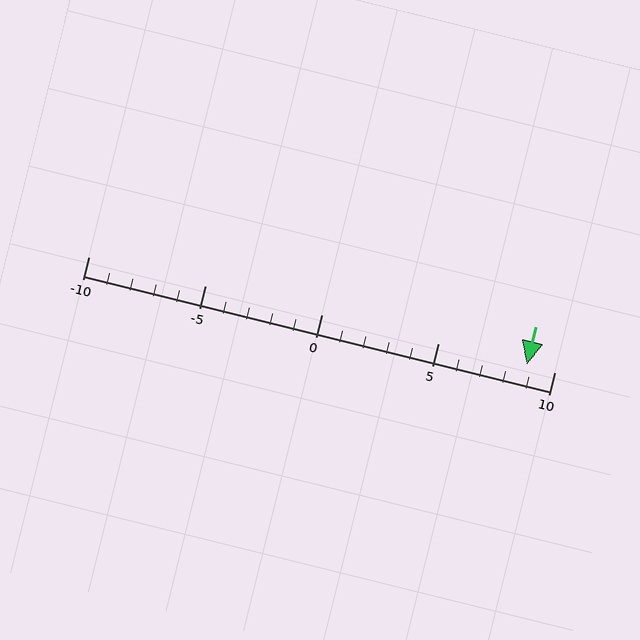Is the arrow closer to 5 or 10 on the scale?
The arrow is closer to 10.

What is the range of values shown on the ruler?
The ruler shows values from -10 to 10.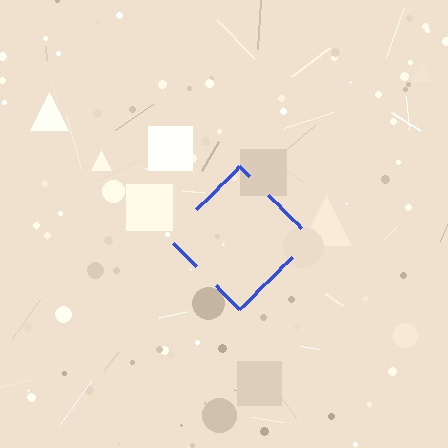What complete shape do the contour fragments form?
The contour fragments form a diamond.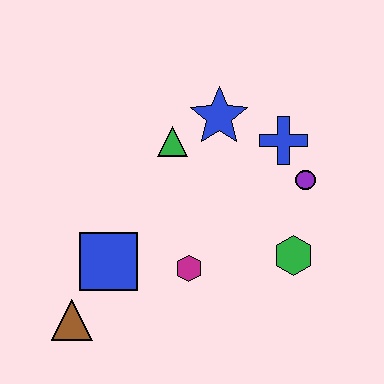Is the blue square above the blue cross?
No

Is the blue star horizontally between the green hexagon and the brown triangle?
Yes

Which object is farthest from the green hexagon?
The brown triangle is farthest from the green hexagon.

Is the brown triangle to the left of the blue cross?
Yes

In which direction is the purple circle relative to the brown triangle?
The purple circle is to the right of the brown triangle.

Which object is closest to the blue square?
The brown triangle is closest to the blue square.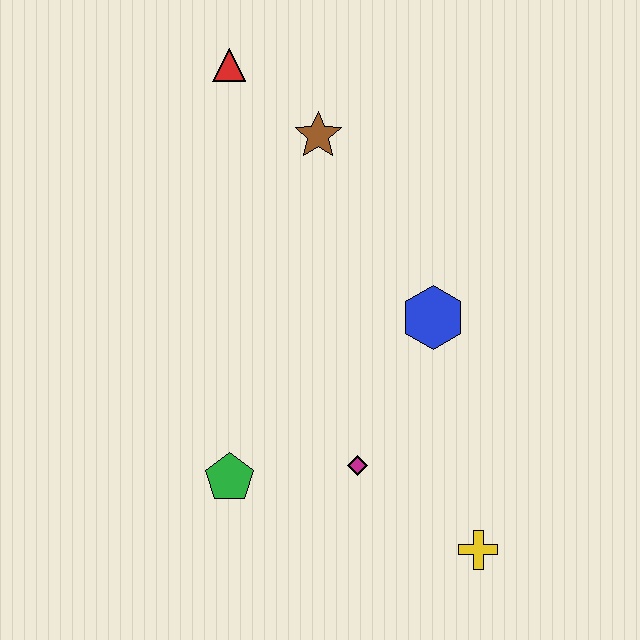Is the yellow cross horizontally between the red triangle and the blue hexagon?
No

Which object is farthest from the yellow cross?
The red triangle is farthest from the yellow cross.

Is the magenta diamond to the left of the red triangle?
No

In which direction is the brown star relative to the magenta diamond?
The brown star is above the magenta diamond.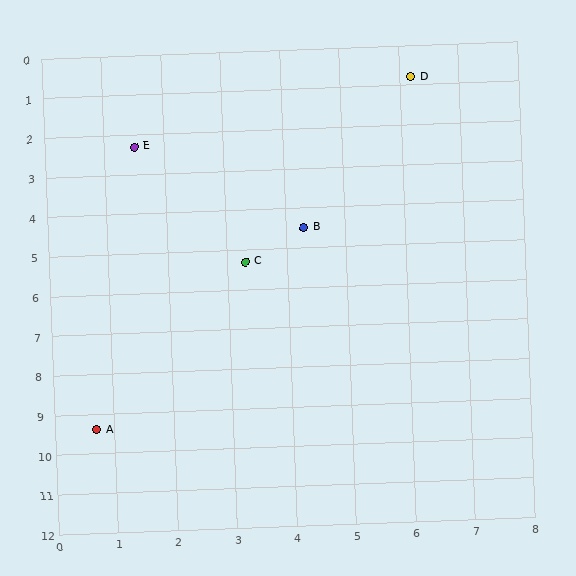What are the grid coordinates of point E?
Point E is at approximately (1.5, 2.3).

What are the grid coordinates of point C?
Point C is at approximately (3.3, 5.3).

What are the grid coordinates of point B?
Point B is at approximately (4.3, 4.5).